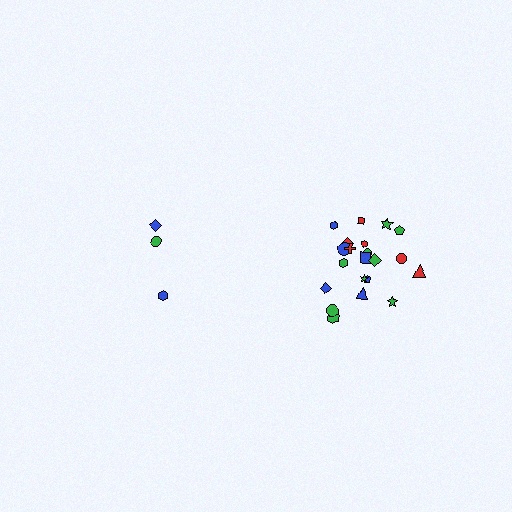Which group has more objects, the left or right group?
The right group.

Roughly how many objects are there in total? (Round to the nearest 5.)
Roughly 25 objects in total.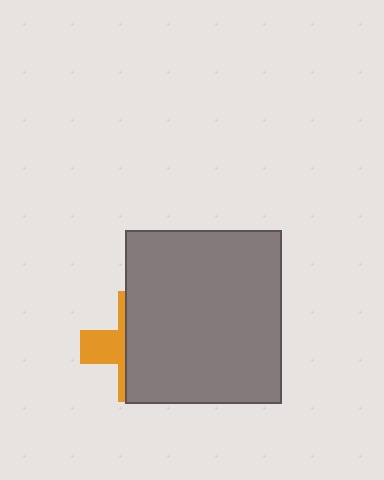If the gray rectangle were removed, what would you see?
You would see the complete orange cross.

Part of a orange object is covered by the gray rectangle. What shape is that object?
It is a cross.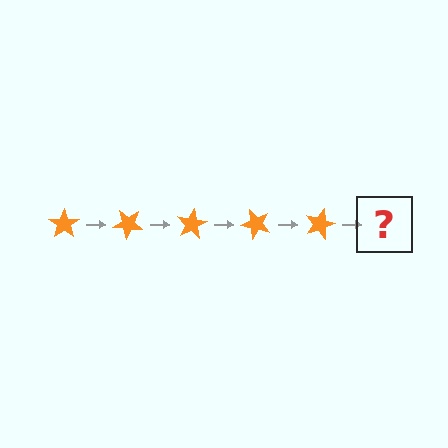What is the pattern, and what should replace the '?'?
The pattern is that the star rotates 40 degrees each step. The '?' should be an orange star rotated 200 degrees.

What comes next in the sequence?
The next element should be an orange star rotated 200 degrees.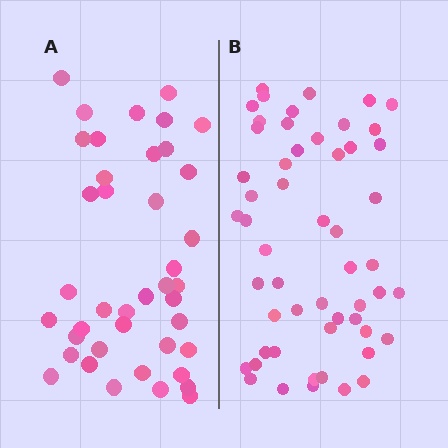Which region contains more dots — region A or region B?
Region B (the right region) has more dots.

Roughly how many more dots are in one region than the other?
Region B has approximately 15 more dots than region A.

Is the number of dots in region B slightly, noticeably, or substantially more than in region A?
Region B has noticeably more, but not dramatically so. The ratio is roughly 1.3 to 1.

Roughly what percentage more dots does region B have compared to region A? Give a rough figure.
About 30% more.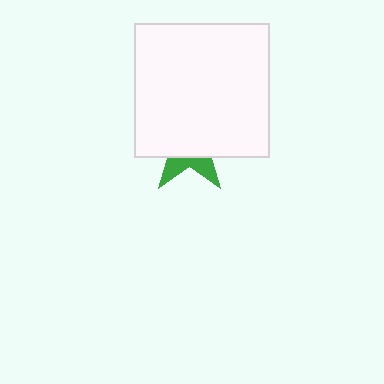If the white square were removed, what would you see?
You would see the complete green star.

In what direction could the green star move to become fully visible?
The green star could move down. That would shift it out from behind the white square entirely.